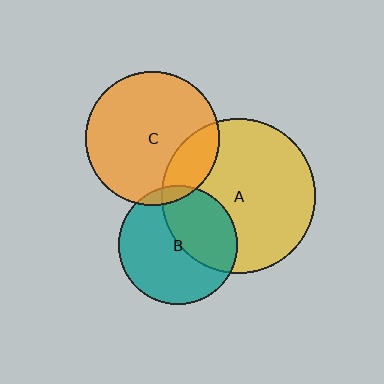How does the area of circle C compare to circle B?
Approximately 1.3 times.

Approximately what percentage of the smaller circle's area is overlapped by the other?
Approximately 5%.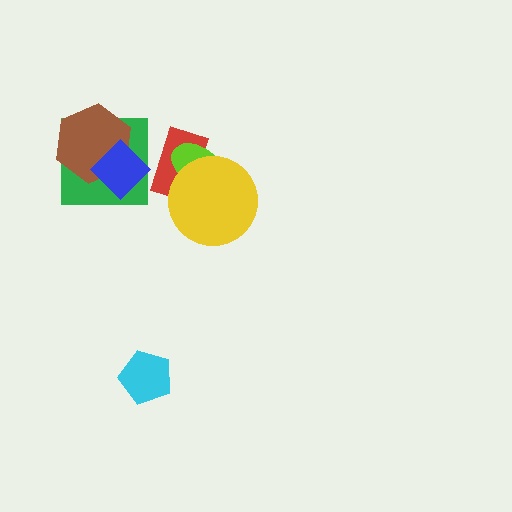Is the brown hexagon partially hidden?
Yes, it is partially covered by another shape.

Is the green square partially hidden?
Yes, it is partially covered by another shape.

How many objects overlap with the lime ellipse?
2 objects overlap with the lime ellipse.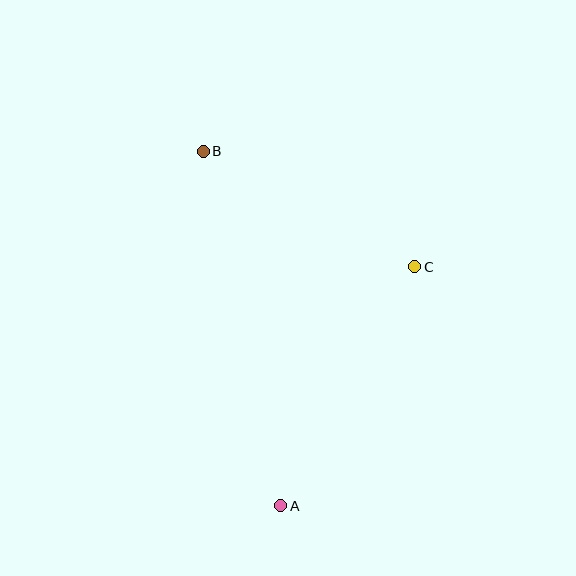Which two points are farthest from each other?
Points A and B are farthest from each other.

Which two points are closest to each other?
Points B and C are closest to each other.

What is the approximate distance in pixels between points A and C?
The distance between A and C is approximately 274 pixels.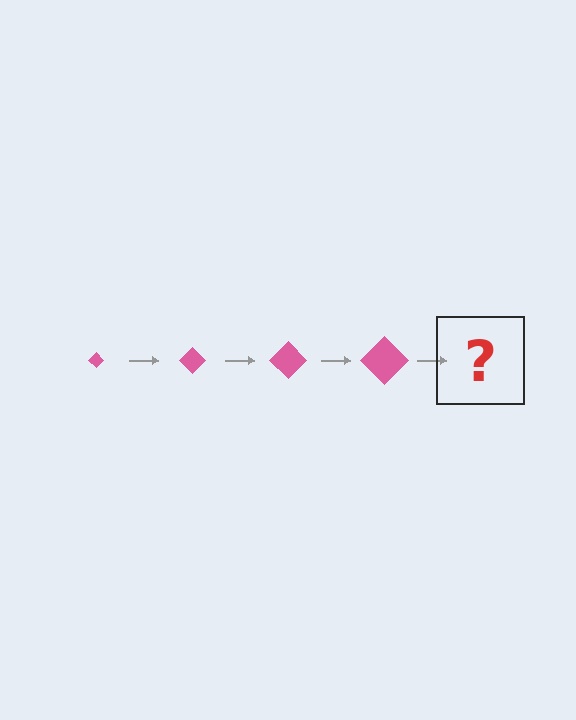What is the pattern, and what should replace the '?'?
The pattern is that the diamond gets progressively larger each step. The '?' should be a pink diamond, larger than the previous one.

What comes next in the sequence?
The next element should be a pink diamond, larger than the previous one.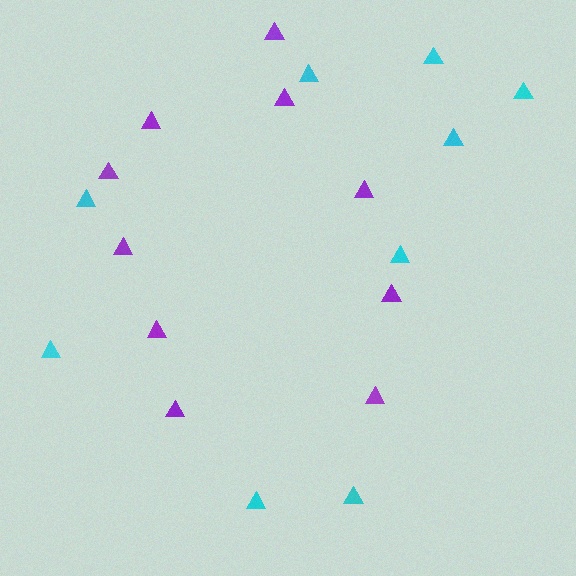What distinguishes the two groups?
There are 2 groups: one group of cyan triangles (9) and one group of purple triangles (10).